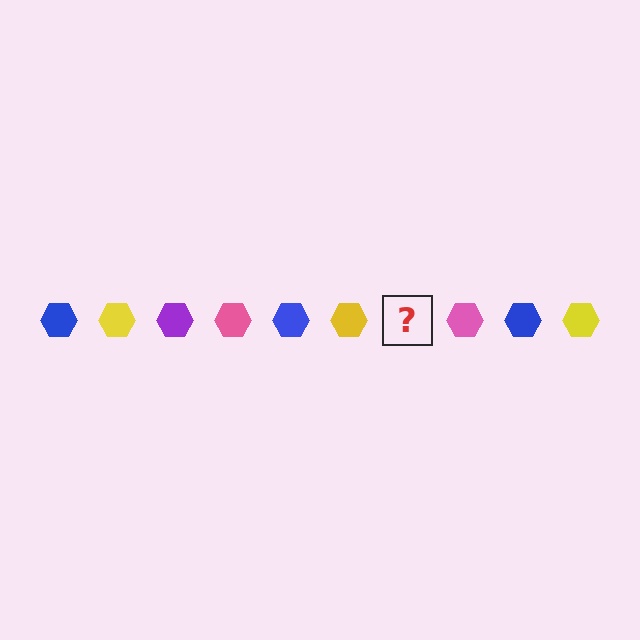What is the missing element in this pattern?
The missing element is a purple hexagon.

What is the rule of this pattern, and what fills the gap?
The rule is that the pattern cycles through blue, yellow, purple, pink hexagons. The gap should be filled with a purple hexagon.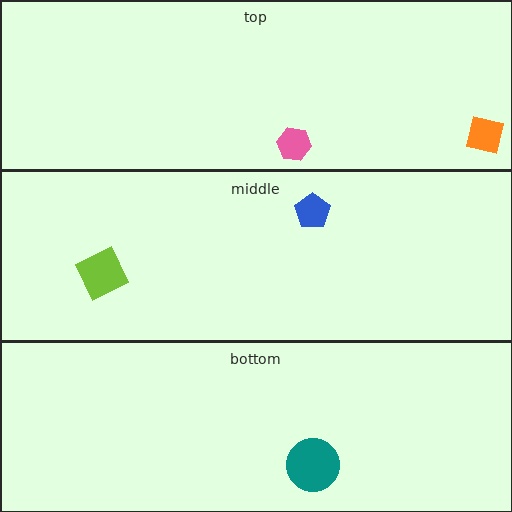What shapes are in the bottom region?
The teal circle.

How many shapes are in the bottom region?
1.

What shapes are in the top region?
The orange square, the pink hexagon.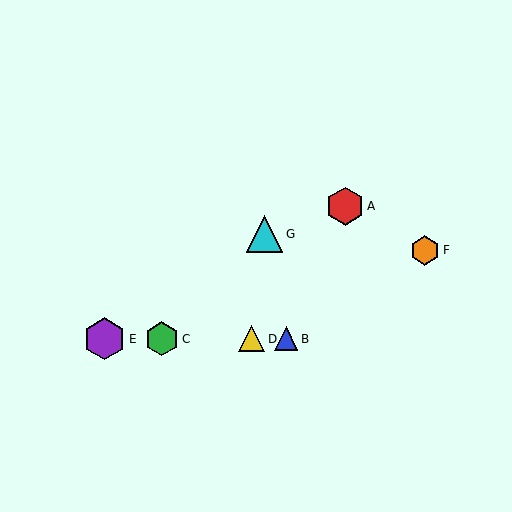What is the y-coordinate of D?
Object D is at y≈339.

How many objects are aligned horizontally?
4 objects (B, C, D, E) are aligned horizontally.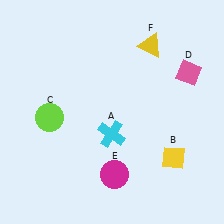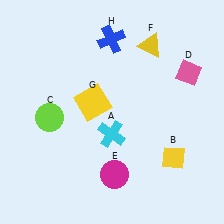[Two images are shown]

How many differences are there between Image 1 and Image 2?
There are 2 differences between the two images.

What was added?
A yellow square (G), a blue cross (H) were added in Image 2.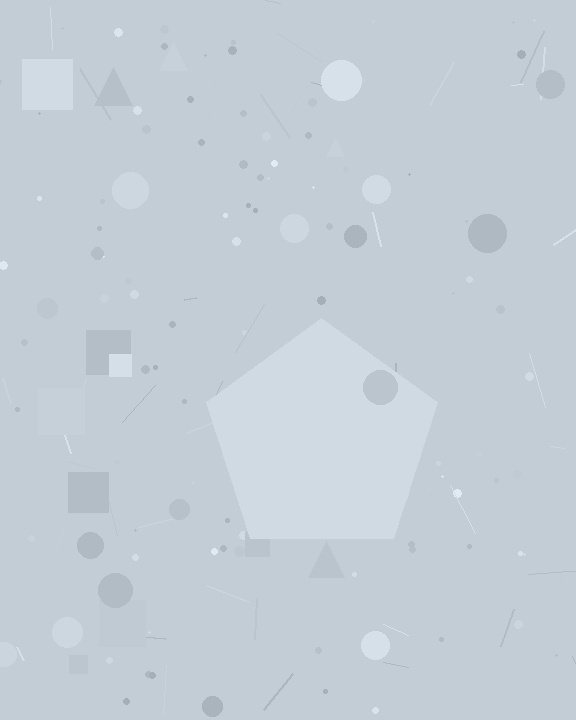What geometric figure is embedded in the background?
A pentagon is embedded in the background.